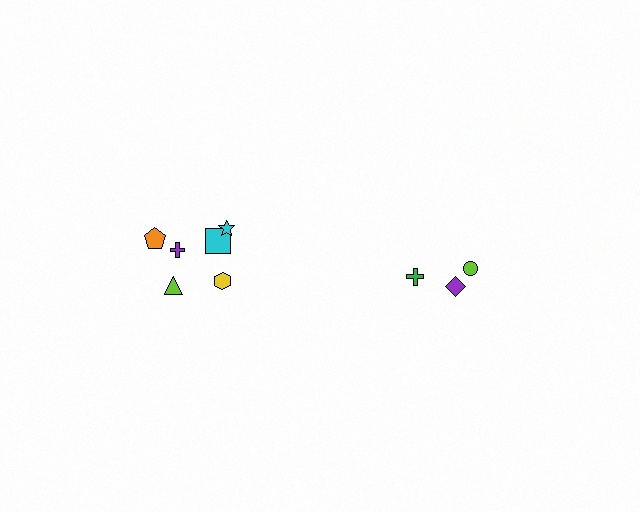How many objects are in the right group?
There are 3 objects.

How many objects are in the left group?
There are 6 objects.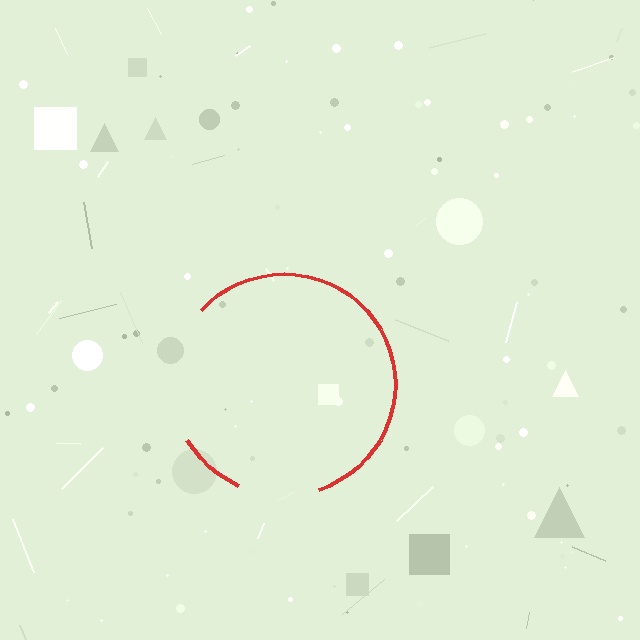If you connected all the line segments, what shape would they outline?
They would outline a circle.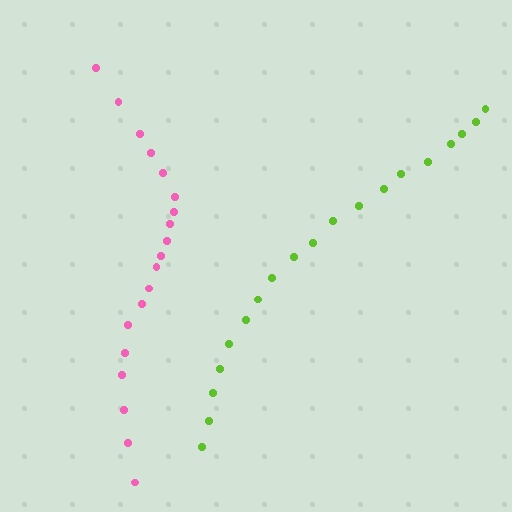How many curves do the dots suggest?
There are 2 distinct paths.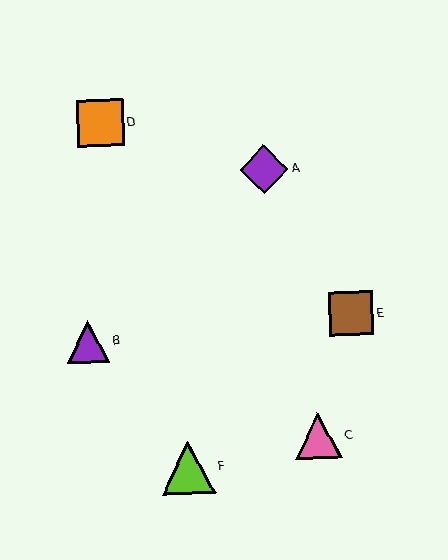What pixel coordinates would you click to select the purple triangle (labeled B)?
Click at (88, 341) to select the purple triangle B.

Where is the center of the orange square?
The center of the orange square is at (100, 123).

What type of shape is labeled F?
Shape F is a lime triangle.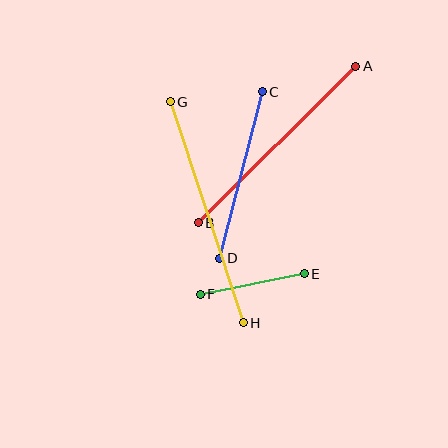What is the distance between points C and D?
The distance is approximately 171 pixels.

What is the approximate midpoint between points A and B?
The midpoint is at approximately (277, 144) pixels.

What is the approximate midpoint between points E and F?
The midpoint is at approximately (252, 284) pixels.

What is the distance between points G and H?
The distance is approximately 233 pixels.